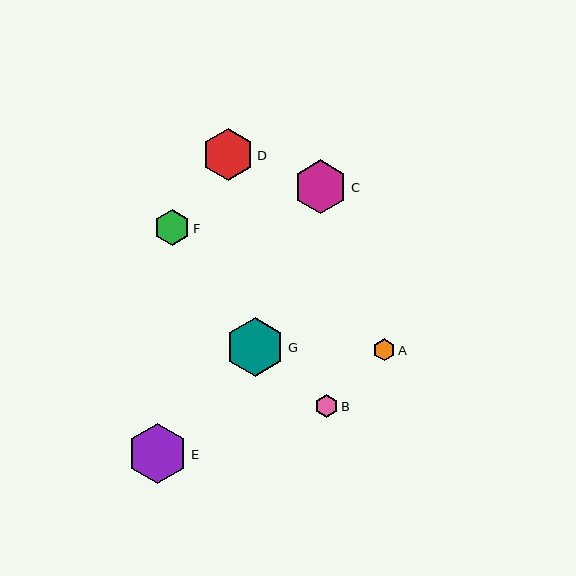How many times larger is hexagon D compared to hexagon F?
Hexagon D is approximately 1.4 times the size of hexagon F.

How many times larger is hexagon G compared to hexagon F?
Hexagon G is approximately 1.6 times the size of hexagon F.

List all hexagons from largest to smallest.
From largest to smallest: E, G, C, D, F, B, A.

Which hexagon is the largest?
Hexagon E is the largest with a size of approximately 60 pixels.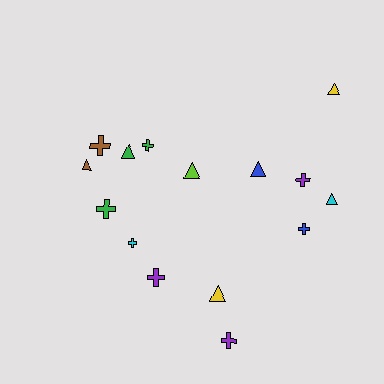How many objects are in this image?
There are 15 objects.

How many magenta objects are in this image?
There are no magenta objects.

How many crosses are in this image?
There are 8 crosses.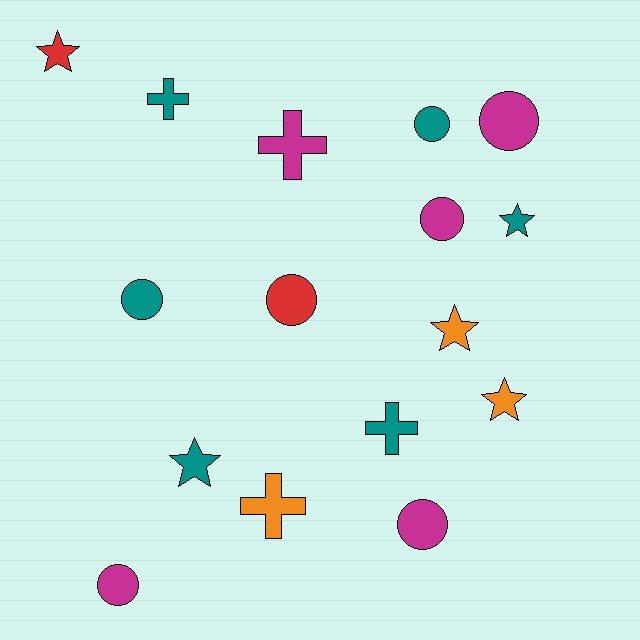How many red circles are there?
There is 1 red circle.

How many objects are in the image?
There are 16 objects.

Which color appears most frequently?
Teal, with 6 objects.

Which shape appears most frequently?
Circle, with 7 objects.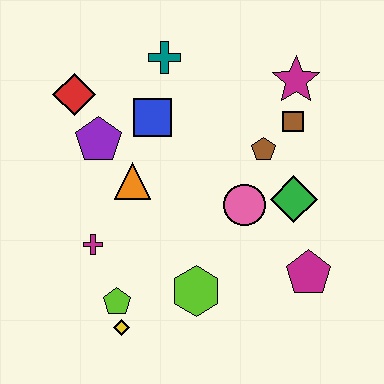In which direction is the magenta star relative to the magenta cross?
The magenta star is to the right of the magenta cross.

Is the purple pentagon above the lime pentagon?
Yes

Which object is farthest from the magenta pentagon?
The red diamond is farthest from the magenta pentagon.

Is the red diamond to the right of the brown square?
No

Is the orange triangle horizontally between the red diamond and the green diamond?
Yes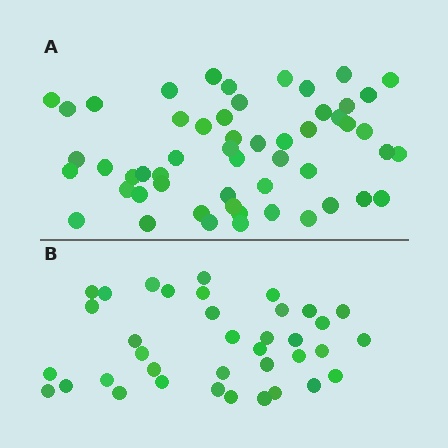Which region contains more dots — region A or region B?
Region A (the top region) has more dots.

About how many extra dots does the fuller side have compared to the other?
Region A has approximately 15 more dots than region B.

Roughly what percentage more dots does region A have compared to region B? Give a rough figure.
About 45% more.